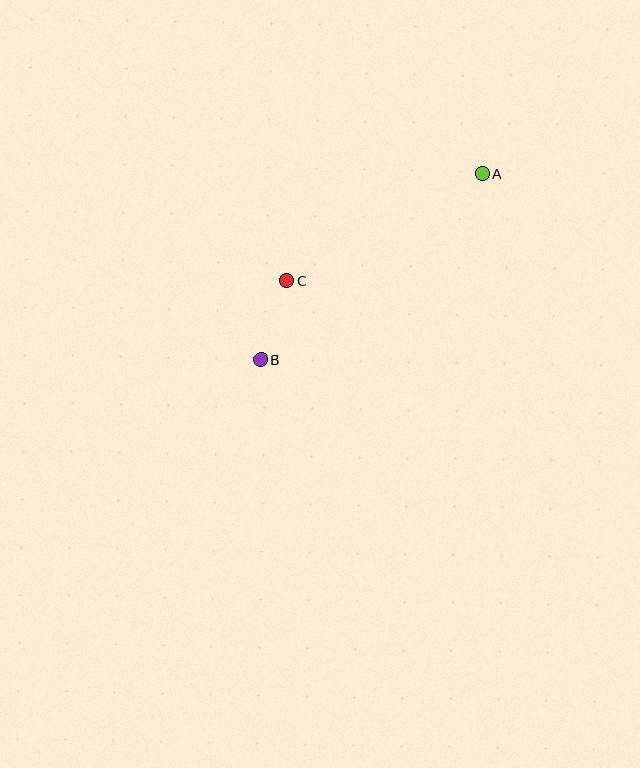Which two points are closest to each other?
Points B and C are closest to each other.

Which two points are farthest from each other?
Points A and B are farthest from each other.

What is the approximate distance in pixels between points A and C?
The distance between A and C is approximately 223 pixels.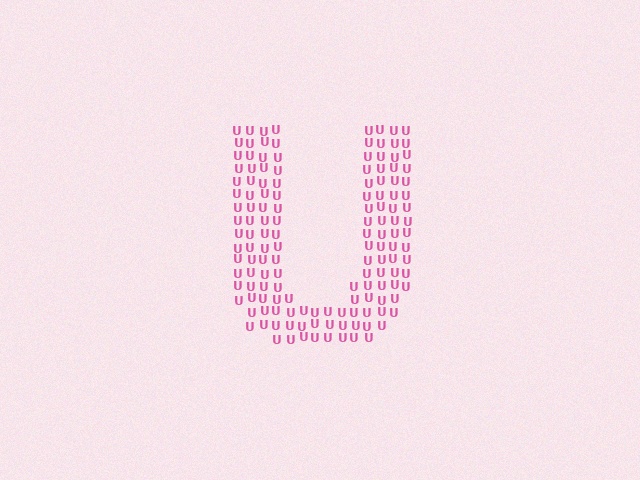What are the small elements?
The small elements are letter U's.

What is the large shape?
The large shape is the letter U.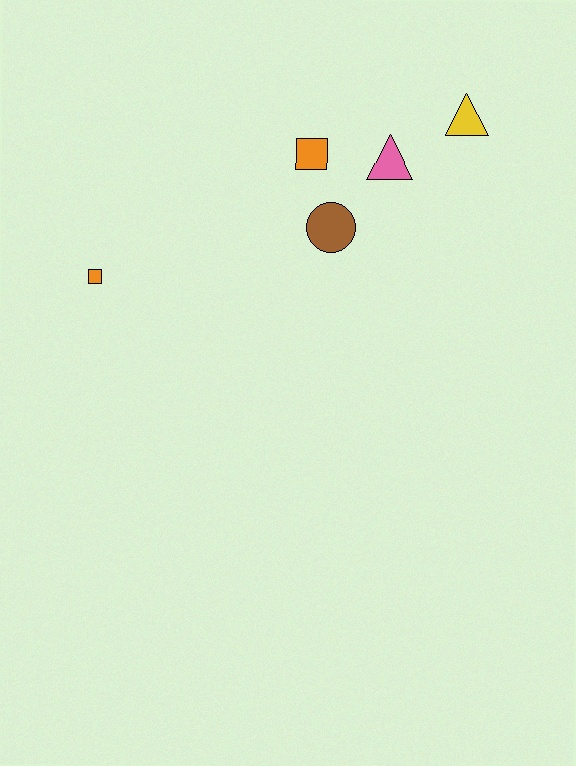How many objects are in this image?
There are 5 objects.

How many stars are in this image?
There are no stars.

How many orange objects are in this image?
There are 2 orange objects.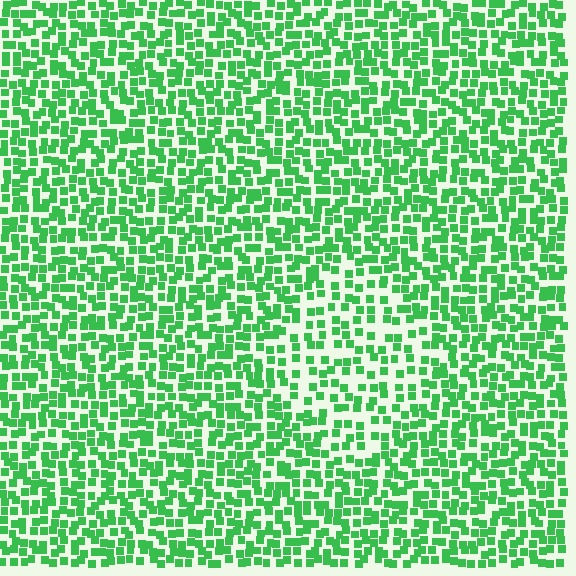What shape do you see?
I see a diamond.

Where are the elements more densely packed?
The elements are more densely packed outside the diamond boundary.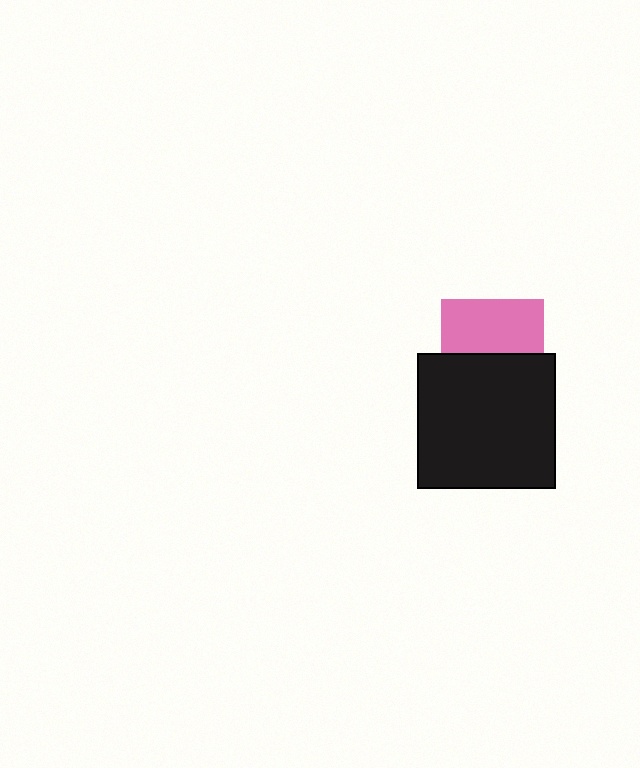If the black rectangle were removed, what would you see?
You would see the complete pink square.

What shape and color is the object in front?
The object in front is a black rectangle.